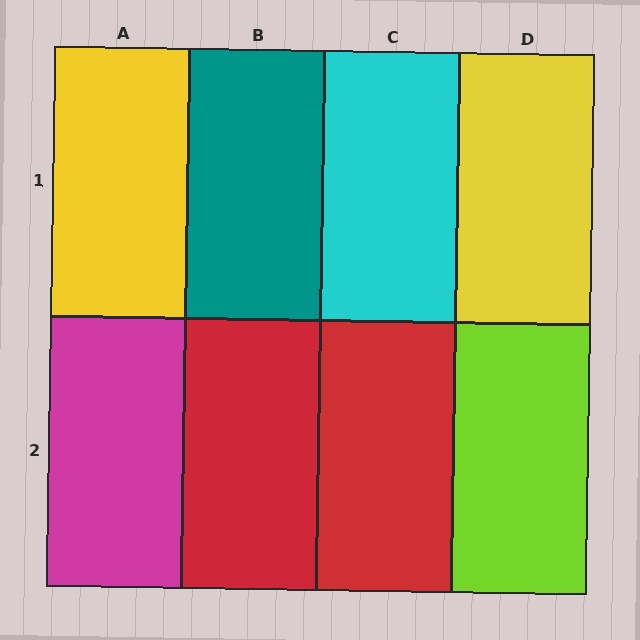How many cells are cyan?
1 cell is cyan.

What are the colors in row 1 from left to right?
Yellow, teal, cyan, yellow.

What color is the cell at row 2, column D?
Lime.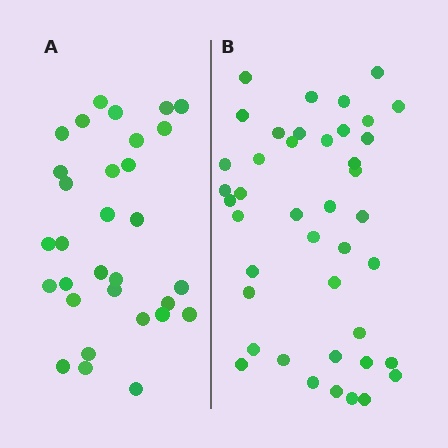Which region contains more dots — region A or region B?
Region B (the right region) has more dots.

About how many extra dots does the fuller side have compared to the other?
Region B has roughly 12 or so more dots than region A.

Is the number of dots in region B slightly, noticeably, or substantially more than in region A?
Region B has noticeably more, but not dramatically so. The ratio is roughly 1.4 to 1.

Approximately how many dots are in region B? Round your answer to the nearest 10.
About 40 dots. (The exact count is 42, which rounds to 40.)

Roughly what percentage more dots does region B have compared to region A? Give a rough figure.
About 35% more.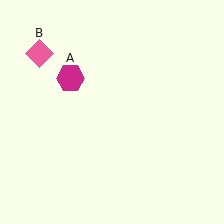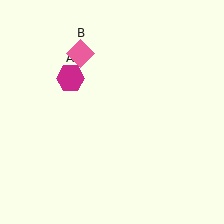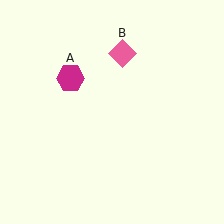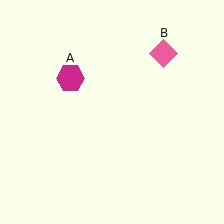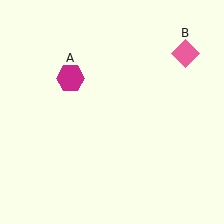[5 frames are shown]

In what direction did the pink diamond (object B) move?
The pink diamond (object B) moved right.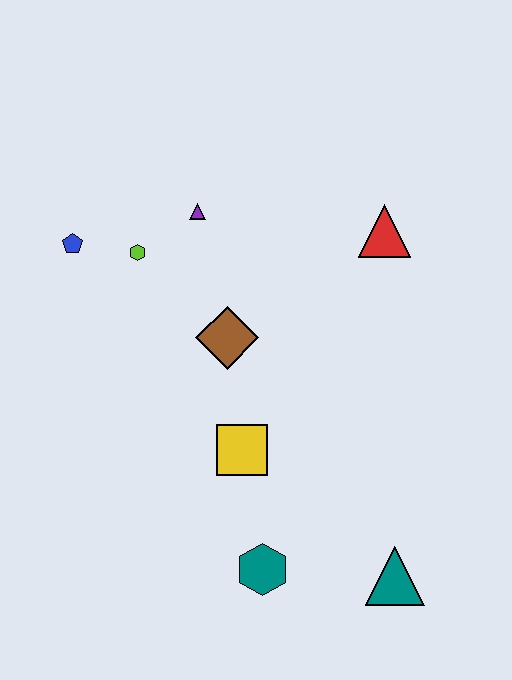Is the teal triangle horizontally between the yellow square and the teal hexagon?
No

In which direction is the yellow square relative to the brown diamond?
The yellow square is below the brown diamond.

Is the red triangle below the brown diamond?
No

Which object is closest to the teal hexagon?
The yellow square is closest to the teal hexagon.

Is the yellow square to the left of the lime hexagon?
No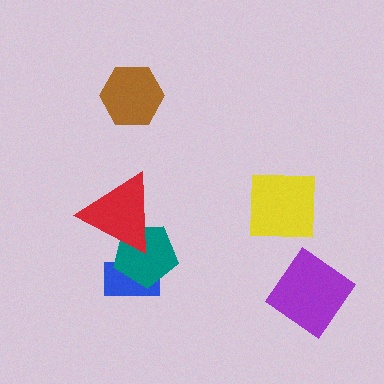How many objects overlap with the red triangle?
2 objects overlap with the red triangle.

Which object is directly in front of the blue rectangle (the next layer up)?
The teal pentagon is directly in front of the blue rectangle.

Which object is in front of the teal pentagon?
The red triangle is in front of the teal pentagon.